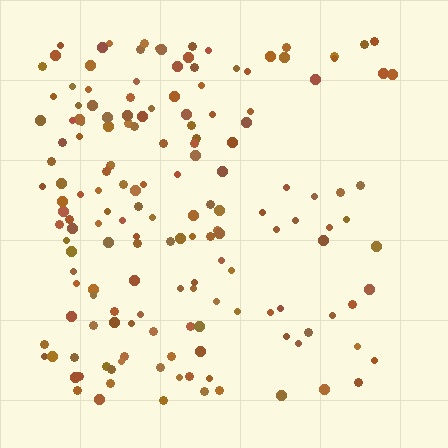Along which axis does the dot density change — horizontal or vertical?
Horizontal.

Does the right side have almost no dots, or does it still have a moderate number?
Still a moderate number, just noticeably fewer than the left.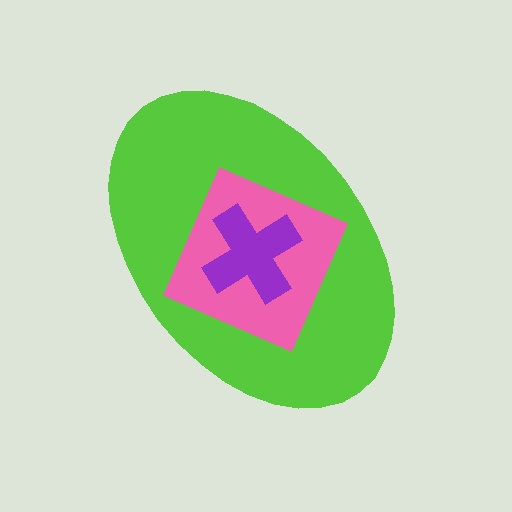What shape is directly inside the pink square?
The purple cross.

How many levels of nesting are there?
3.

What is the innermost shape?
The purple cross.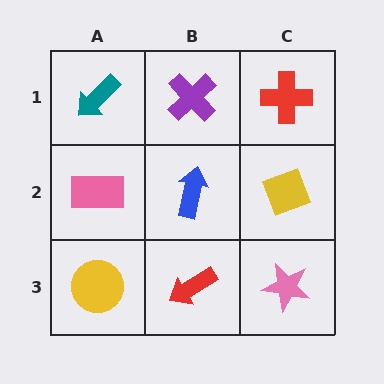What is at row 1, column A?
A teal arrow.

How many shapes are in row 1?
3 shapes.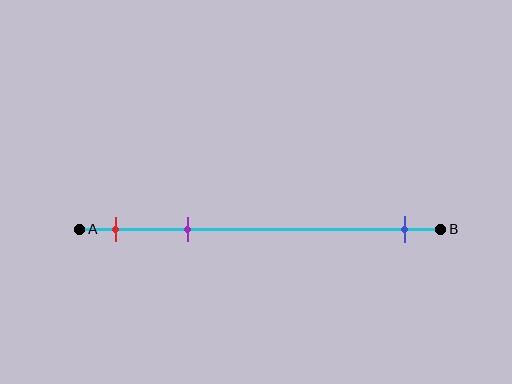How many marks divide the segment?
There are 3 marks dividing the segment.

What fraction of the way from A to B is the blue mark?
The blue mark is approximately 90% (0.9) of the way from A to B.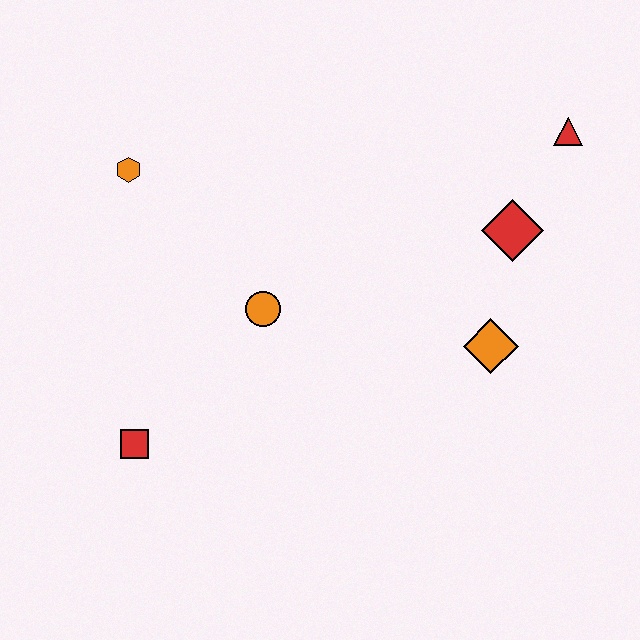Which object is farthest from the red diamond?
The red square is farthest from the red diamond.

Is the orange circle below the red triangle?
Yes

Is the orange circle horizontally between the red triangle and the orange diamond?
No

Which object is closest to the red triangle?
The red diamond is closest to the red triangle.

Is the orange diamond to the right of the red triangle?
No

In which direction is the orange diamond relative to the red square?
The orange diamond is to the right of the red square.